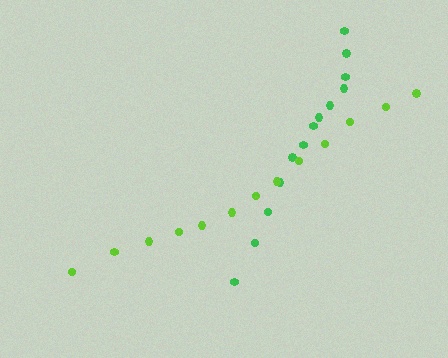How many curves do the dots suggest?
There are 2 distinct paths.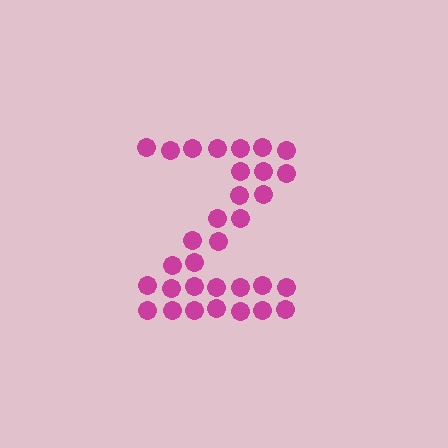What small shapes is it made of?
It is made of small circles.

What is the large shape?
The large shape is the letter Z.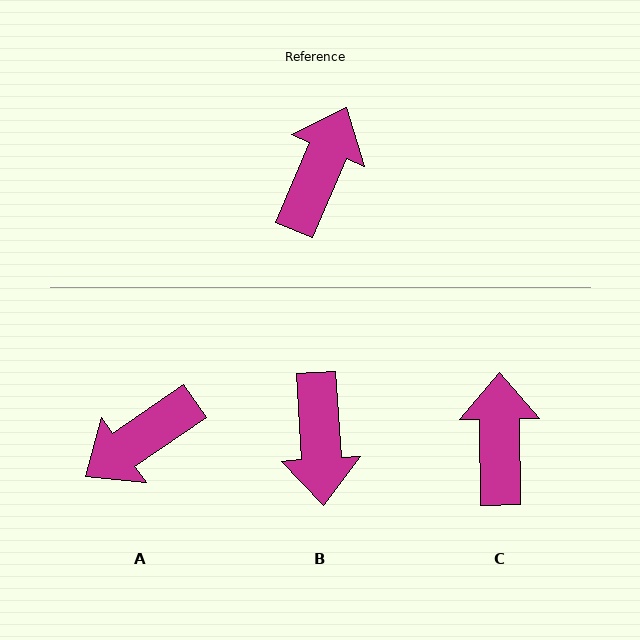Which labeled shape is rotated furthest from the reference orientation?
B, about 154 degrees away.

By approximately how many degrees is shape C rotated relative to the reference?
Approximately 24 degrees counter-clockwise.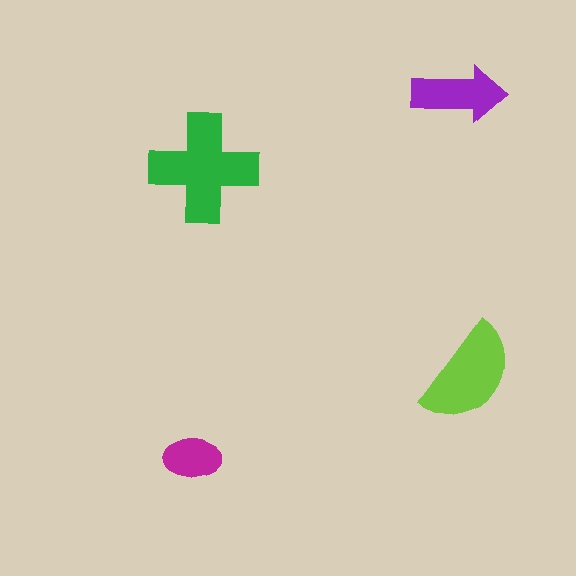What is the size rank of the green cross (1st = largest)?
1st.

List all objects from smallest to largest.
The magenta ellipse, the purple arrow, the lime semicircle, the green cross.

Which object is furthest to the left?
The magenta ellipse is leftmost.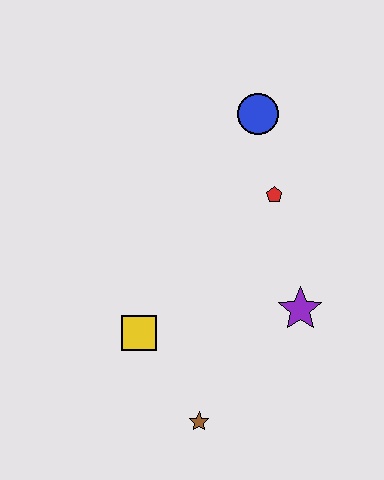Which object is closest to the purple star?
The red pentagon is closest to the purple star.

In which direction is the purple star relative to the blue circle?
The purple star is below the blue circle.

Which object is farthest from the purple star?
The blue circle is farthest from the purple star.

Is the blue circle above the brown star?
Yes